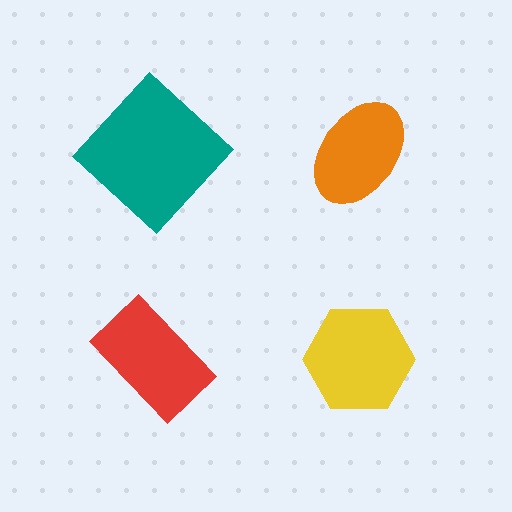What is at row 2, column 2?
A yellow hexagon.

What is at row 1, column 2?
An orange ellipse.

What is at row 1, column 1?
A teal diamond.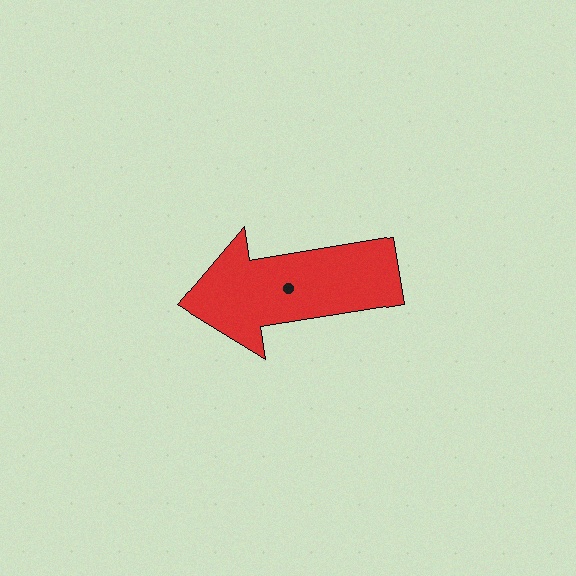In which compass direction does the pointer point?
West.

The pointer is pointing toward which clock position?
Roughly 9 o'clock.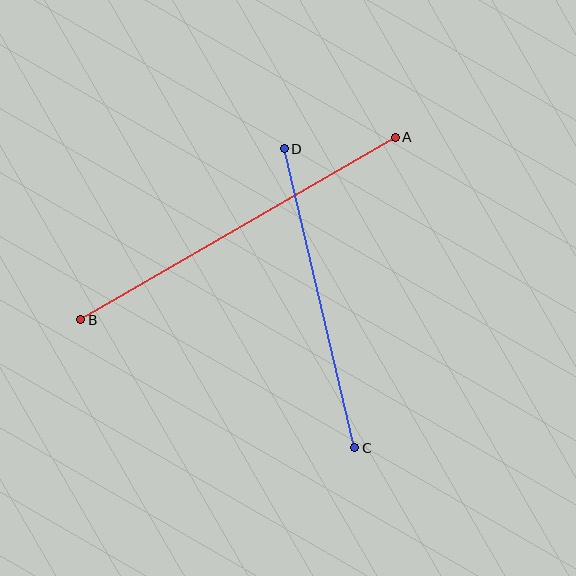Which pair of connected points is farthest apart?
Points A and B are farthest apart.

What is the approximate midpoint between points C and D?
The midpoint is at approximately (319, 298) pixels.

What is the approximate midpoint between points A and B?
The midpoint is at approximately (238, 228) pixels.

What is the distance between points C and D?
The distance is approximately 307 pixels.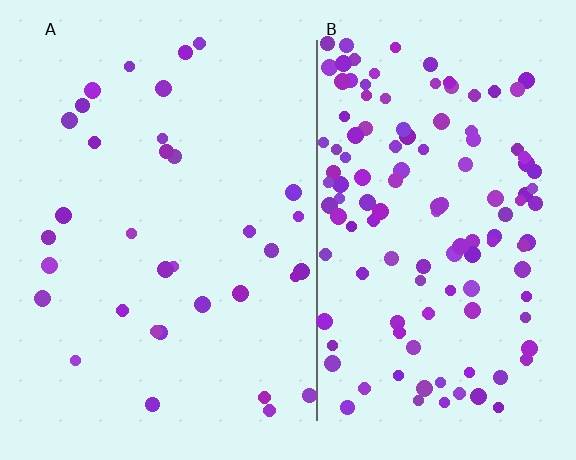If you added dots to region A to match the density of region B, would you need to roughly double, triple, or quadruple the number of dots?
Approximately quadruple.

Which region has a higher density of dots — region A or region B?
B (the right).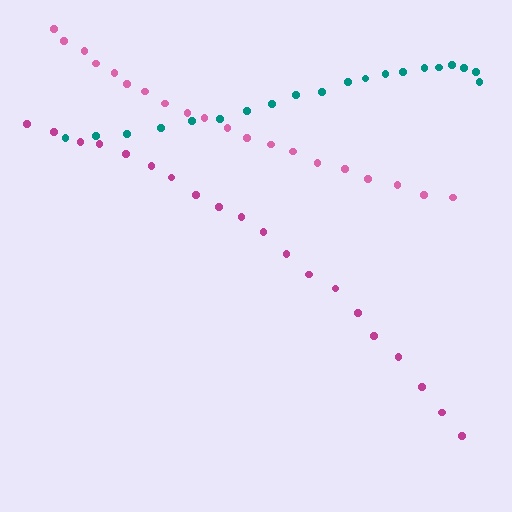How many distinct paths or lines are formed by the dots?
There are 3 distinct paths.